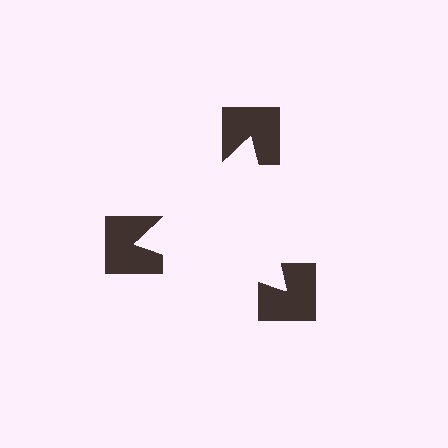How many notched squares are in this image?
There are 3 — one at each vertex of the illusory triangle.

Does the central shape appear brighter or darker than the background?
It typically appears slightly brighter than the background, even though no actual brightness change is drawn.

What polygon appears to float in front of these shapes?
An illusory triangle — its edges are inferred from the aligned wedge cuts in the notched squares, not physically drawn.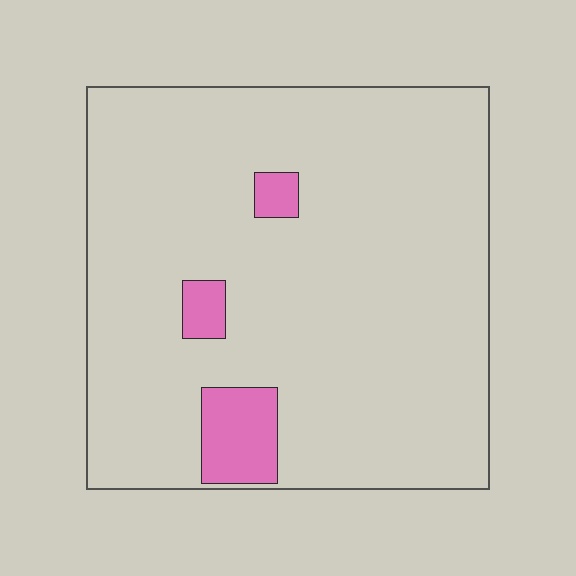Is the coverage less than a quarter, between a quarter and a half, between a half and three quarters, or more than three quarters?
Less than a quarter.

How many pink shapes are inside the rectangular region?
3.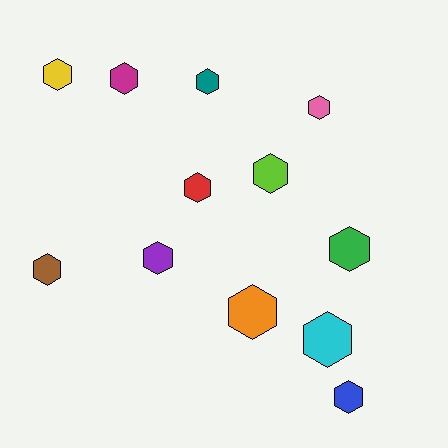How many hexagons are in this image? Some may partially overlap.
There are 12 hexagons.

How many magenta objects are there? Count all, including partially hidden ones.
There is 1 magenta object.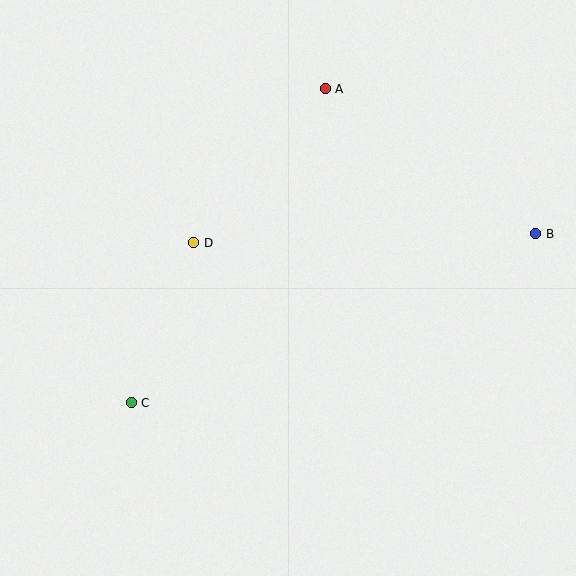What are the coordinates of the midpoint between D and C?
The midpoint between D and C is at (162, 323).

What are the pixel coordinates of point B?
Point B is at (536, 234).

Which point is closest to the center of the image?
Point D at (194, 243) is closest to the center.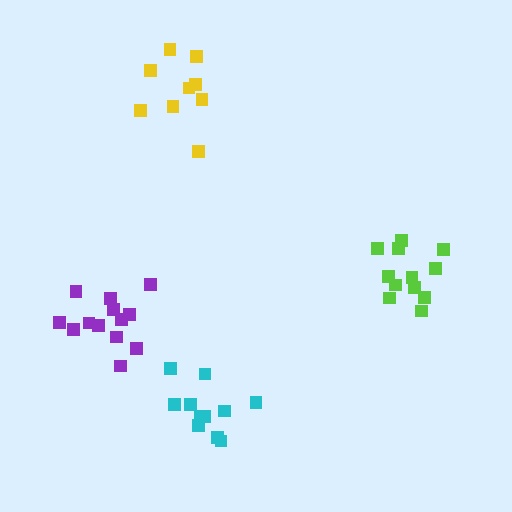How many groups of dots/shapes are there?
There are 4 groups.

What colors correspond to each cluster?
The clusters are colored: cyan, lime, yellow, purple.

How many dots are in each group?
Group 1: 11 dots, Group 2: 12 dots, Group 3: 9 dots, Group 4: 13 dots (45 total).